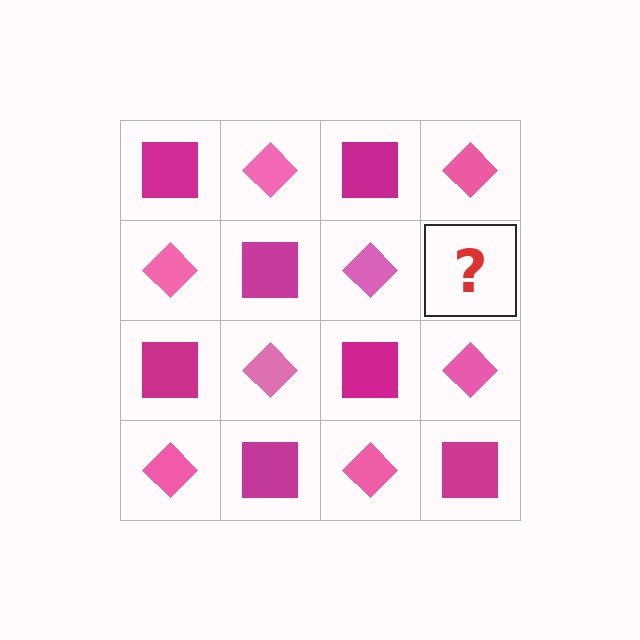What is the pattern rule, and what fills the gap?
The rule is that it alternates magenta square and pink diamond in a checkerboard pattern. The gap should be filled with a magenta square.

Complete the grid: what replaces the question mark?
The question mark should be replaced with a magenta square.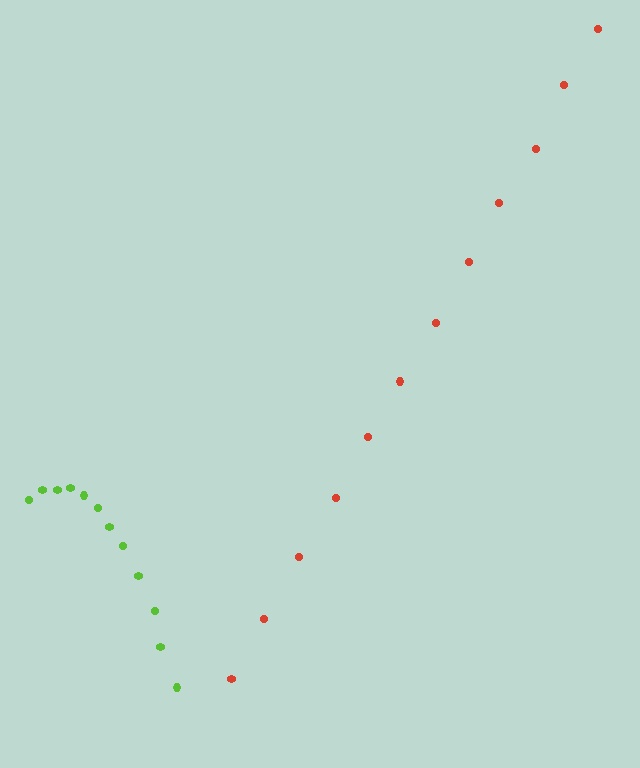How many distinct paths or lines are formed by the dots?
There are 2 distinct paths.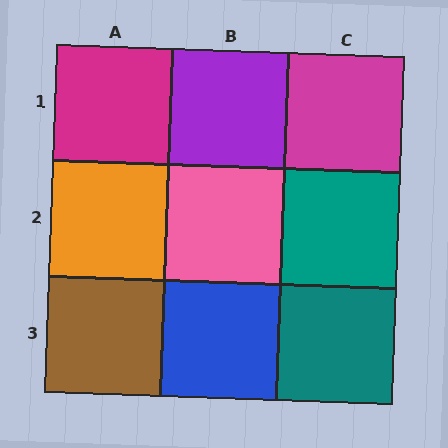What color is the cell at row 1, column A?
Magenta.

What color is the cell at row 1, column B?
Purple.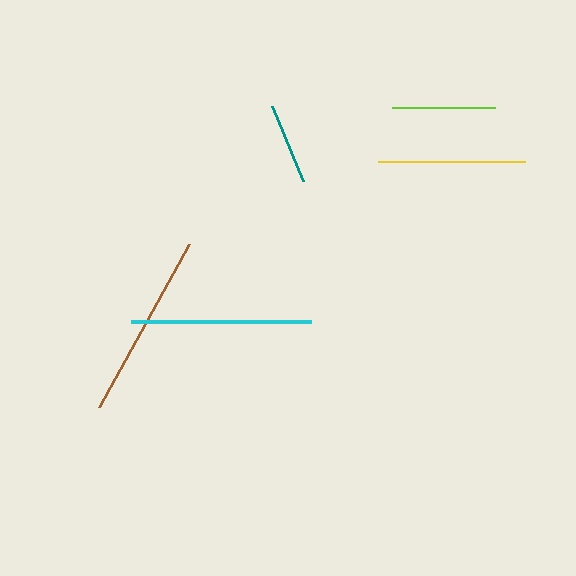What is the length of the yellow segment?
The yellow segment is approximately 147 pixels long.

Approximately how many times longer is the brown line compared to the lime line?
The brown line is approximately 1.8 times the length of the lime line.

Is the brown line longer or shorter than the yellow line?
The brown line is longer than the yellow line.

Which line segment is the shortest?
The teal line is the shortest at approximately 81 pixels.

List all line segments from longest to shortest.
From longest to shortest: brown, cyan, yellow, lime, teal.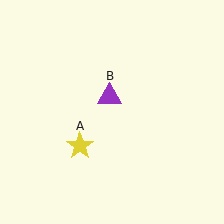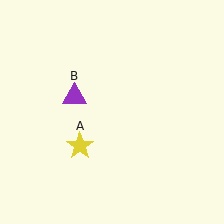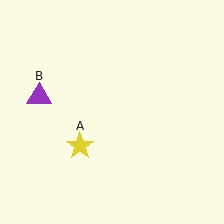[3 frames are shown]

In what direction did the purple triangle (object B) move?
The purple triangle (object B) moved left.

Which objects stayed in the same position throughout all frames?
Yellow star (object A) remained stationary.